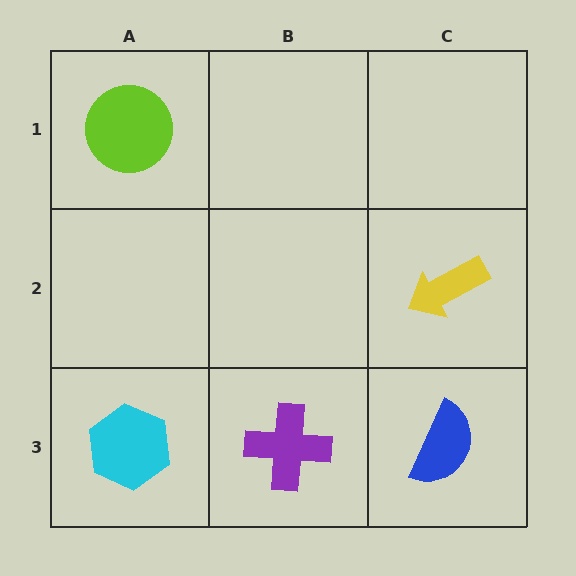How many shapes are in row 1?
1 shape.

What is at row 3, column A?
A cyan hexagon.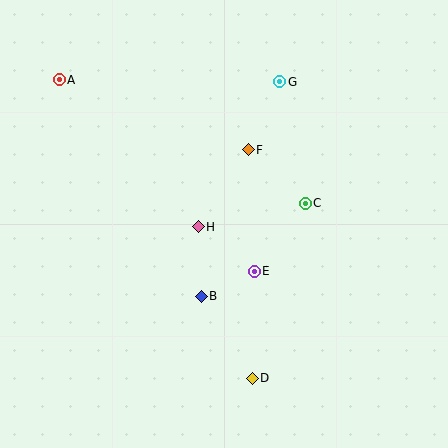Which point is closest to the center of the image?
Point H at (198, 227) is closest to the center.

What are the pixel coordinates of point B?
Point B is at (201, 296).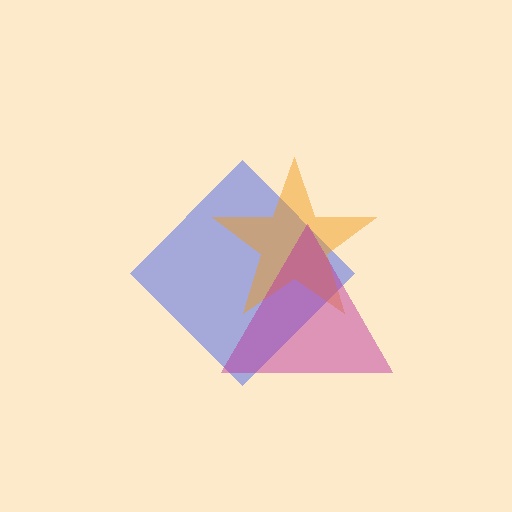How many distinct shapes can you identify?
There are 3 distinct shapes: a blue diamond, an orange star, a magenta triangle.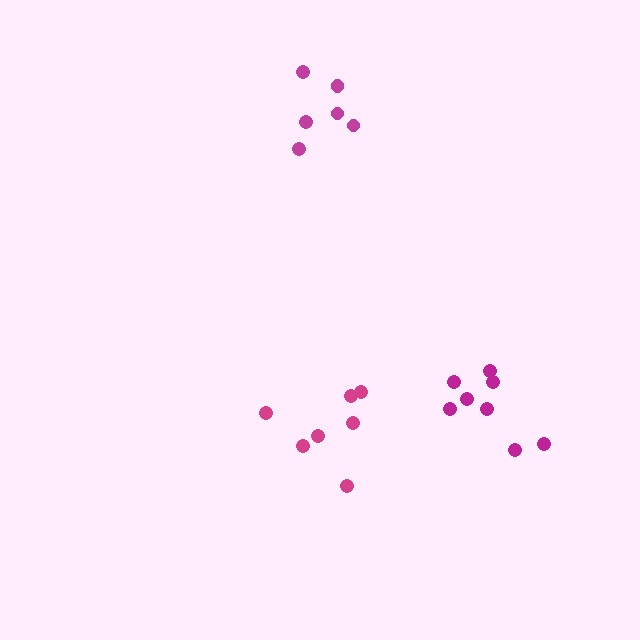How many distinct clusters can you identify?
There are 3 distinct clusters.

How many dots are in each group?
Group 1: 8 dots, Group 2: 7 dots, Group 3: 6 dots (21 total).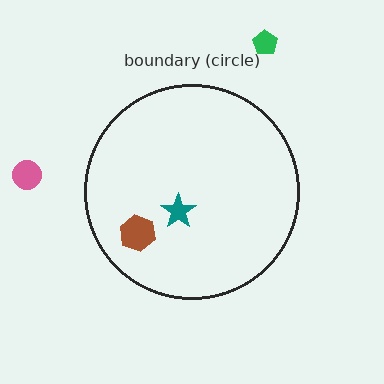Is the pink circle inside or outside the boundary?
Outside.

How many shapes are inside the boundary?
2 inside, 2 outside.